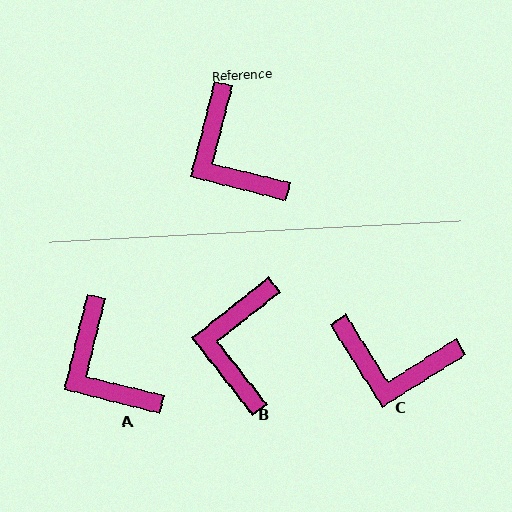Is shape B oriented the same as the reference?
No, it is off by about 38 degrees.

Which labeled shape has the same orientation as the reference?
A.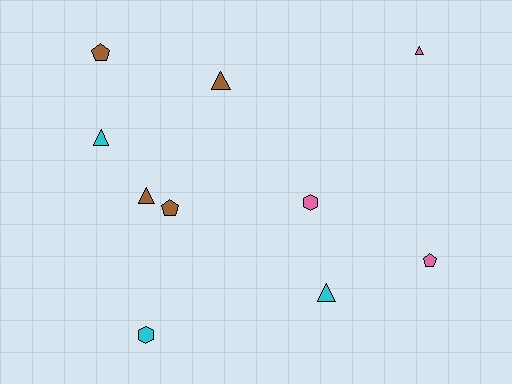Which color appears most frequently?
Brown, with 4 objects.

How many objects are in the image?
There are 10 objects.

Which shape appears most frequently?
Triangle, with 5 objects.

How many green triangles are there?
There are no green triangles.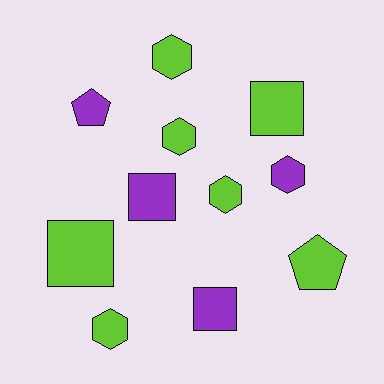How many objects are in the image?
There are 11 objects.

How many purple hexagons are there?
There is 1 purple hexagon.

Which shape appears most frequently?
Hexagon, with 5 objects.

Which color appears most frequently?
Lime, with 7 objects.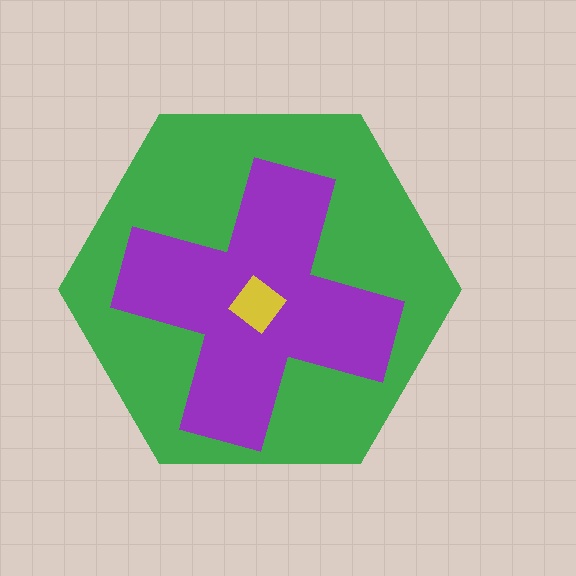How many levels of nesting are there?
3.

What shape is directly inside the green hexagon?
The purple cross.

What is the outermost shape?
The green hexagon.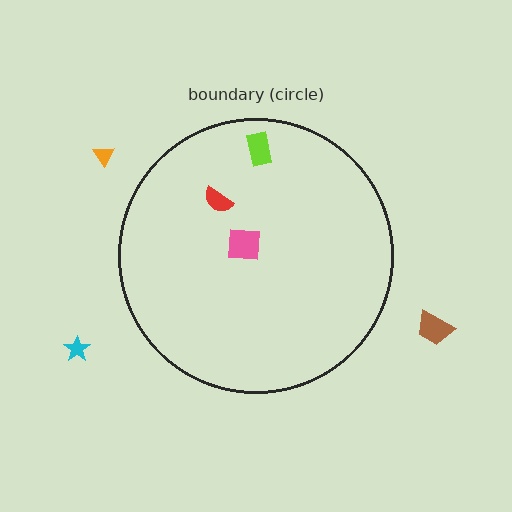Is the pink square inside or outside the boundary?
Inside.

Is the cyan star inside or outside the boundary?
Outside.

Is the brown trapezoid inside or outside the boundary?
Outside.